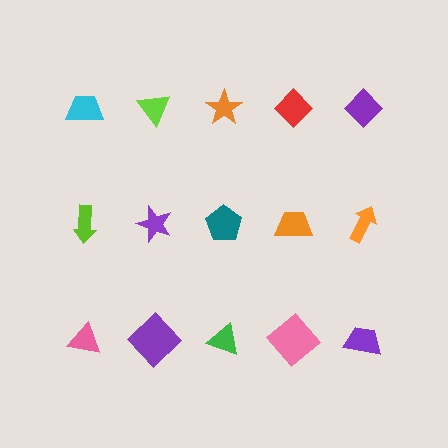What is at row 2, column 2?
A purple star.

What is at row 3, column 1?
A pink triangle.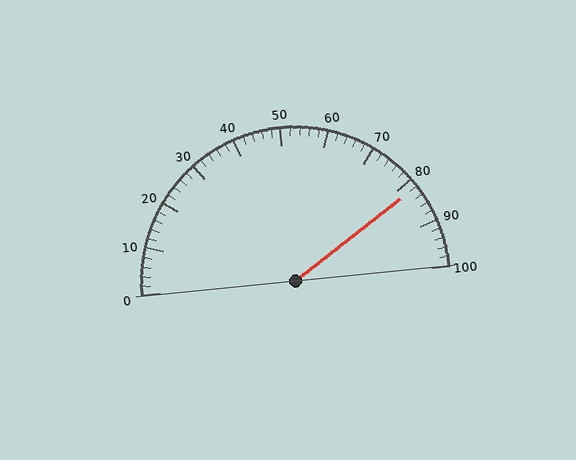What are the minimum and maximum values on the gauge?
The gauge ranges from 0 to 100.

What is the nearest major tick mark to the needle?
The nearest major tick mark is 80.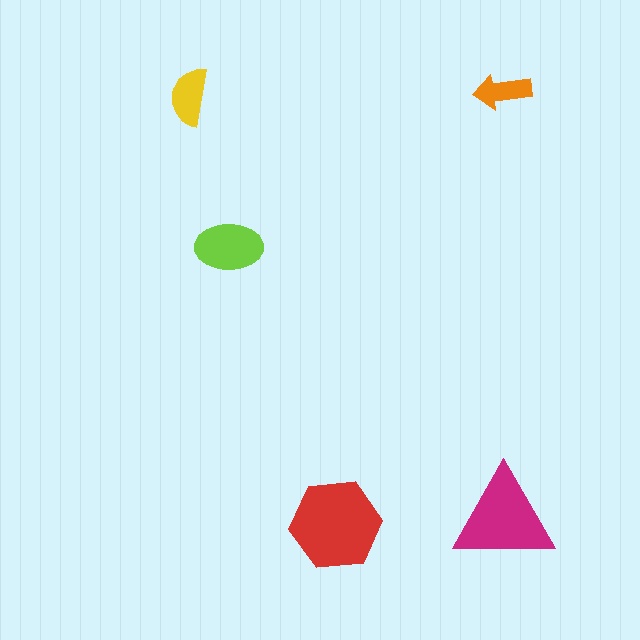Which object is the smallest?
The orange arrow.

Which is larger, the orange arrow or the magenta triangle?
The magenta triangle.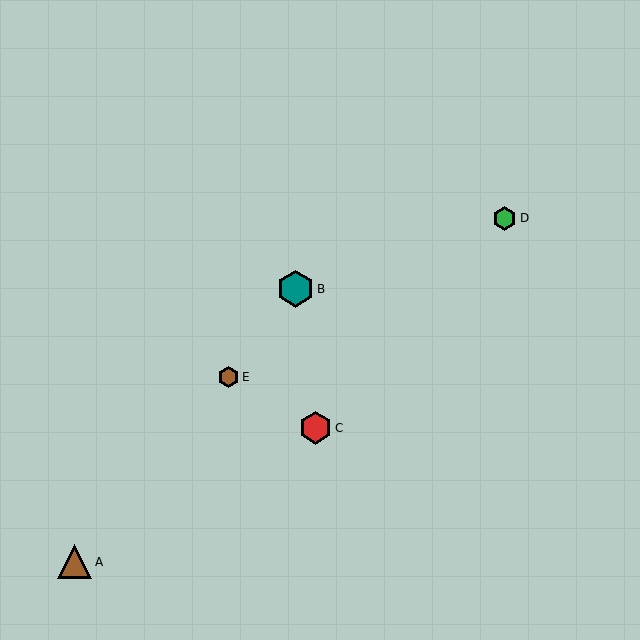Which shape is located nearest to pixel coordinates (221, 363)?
The brown hexagon (labeled E) at (228, 377) is nearest to that location.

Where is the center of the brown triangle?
The center of the brown triangle is at (74, 562).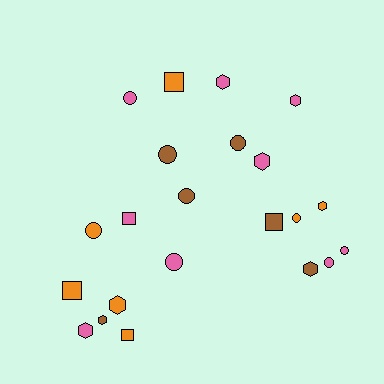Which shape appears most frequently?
Circle, with 9 objects.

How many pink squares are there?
There is 1 pink square.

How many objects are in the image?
There are 22 objects.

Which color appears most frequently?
Pink, with 9 objects.